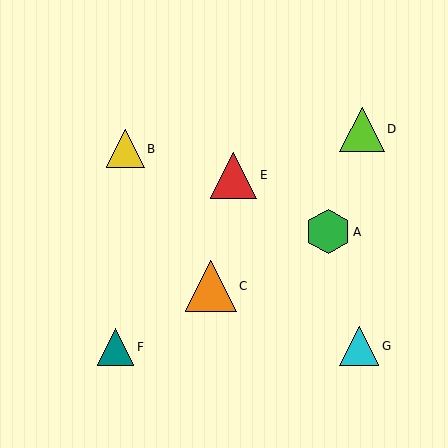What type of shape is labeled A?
Shape A is a green hexagon.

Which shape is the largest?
The orange triangle (labeled C) is the largest.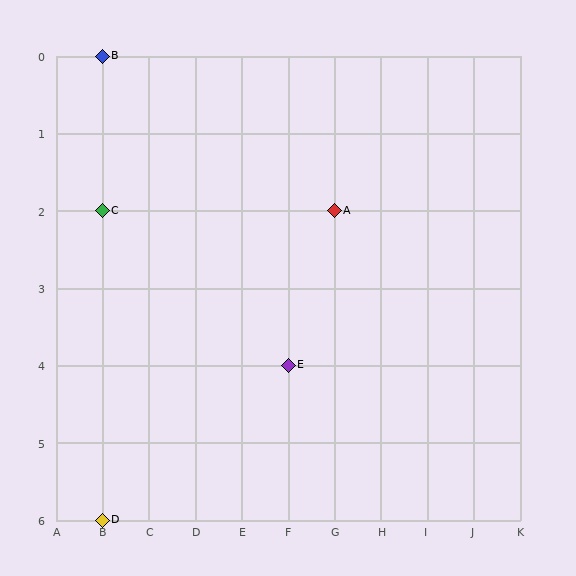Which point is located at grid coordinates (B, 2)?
Point C is at (B, 2).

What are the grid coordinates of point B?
Point B is at grid coordinates (B, 0).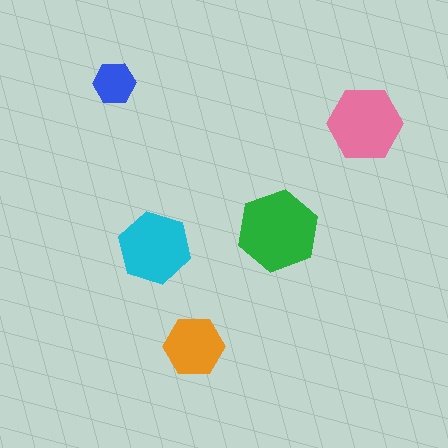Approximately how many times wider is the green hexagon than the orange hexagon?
About 1.5 times wider.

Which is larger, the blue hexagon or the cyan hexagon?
The cyan one.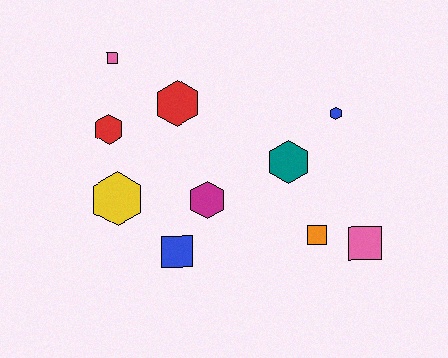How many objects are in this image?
There are 10 objects.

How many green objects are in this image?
There are no green objects.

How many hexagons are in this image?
There are 6 hexagons.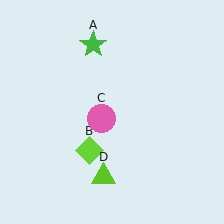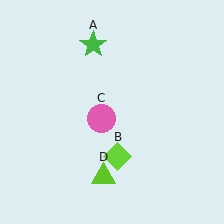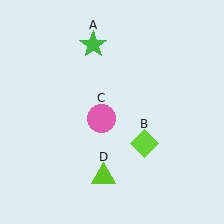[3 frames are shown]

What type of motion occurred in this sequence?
The lime diamond (object B) rotated counterclockwise around the center of the scene.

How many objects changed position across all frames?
1 object changed position: lime diamond (object B).